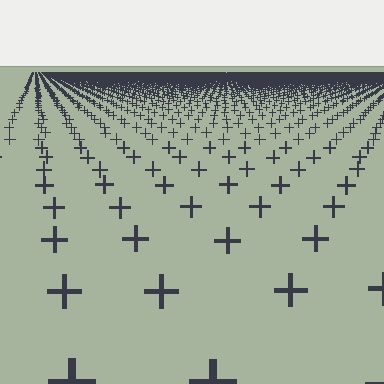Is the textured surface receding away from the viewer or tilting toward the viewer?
The surface is receding away from the viewer. Texture elements get smaller and denser toward the top.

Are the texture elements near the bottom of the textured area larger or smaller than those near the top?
Larger. Near the bottom, elements are closer to the viewer and appear at a bigger on-screen size.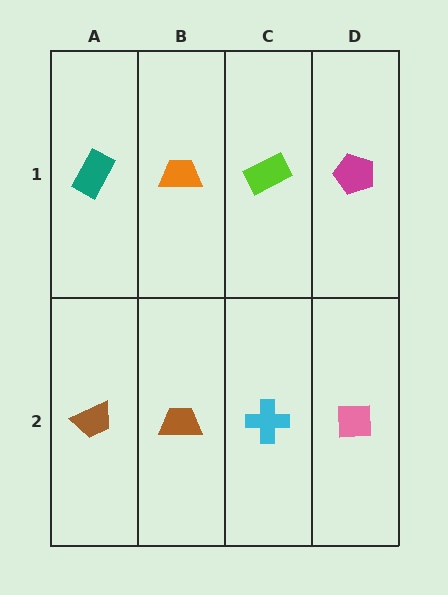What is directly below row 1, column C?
A cyan cross.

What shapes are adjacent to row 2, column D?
A magenta pentagon (row 1, column D), a cyan cross (row 2, column C).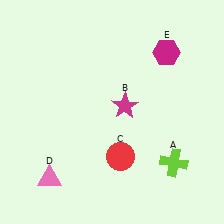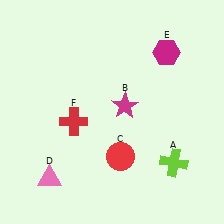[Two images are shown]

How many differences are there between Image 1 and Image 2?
There is 1 difference between the two images.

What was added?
A red cross (F) was added in Image 2.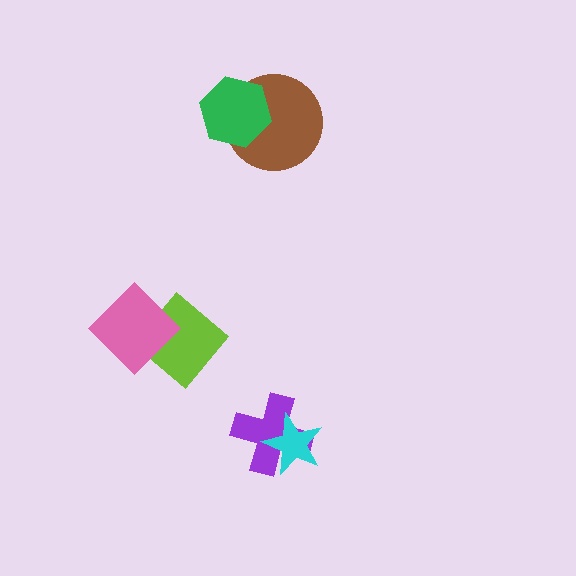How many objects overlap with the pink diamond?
1 object overlaps with the pink diamond.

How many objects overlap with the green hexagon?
1 object overlaps with the green hexagon.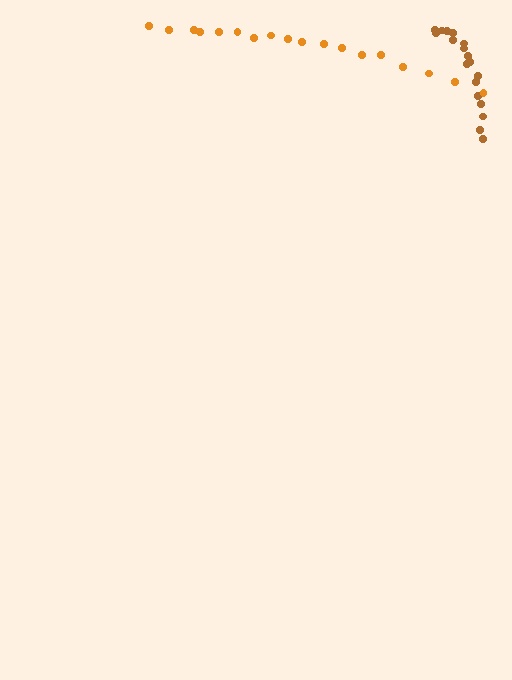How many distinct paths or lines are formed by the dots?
There are 2 distinct paths.